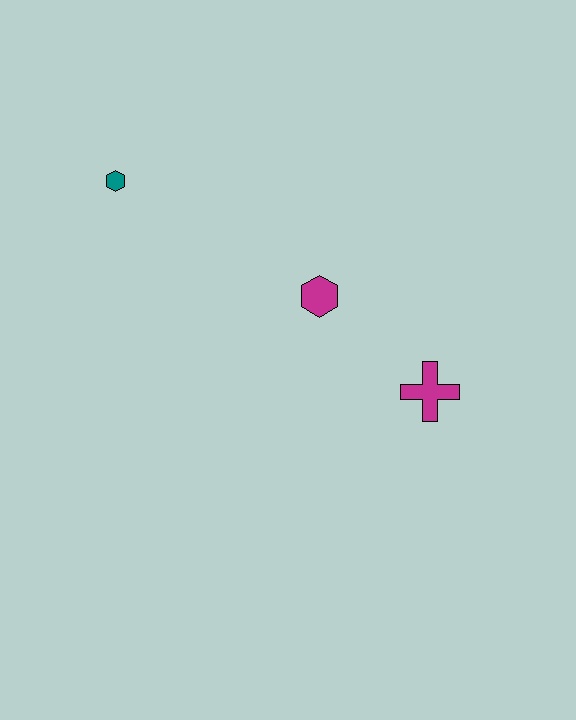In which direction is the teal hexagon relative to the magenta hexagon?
The teal hexagon is to the left of the magenta hexagon.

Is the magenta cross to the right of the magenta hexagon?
Yes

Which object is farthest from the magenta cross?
The teal hexagon is farthest from the magenta cross.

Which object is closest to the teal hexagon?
The magenta hexagon is closest to the teal hexagon.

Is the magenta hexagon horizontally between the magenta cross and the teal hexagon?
Yes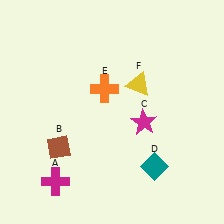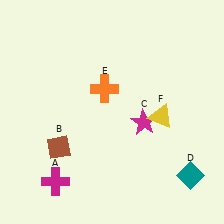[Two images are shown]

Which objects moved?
The objects that moved are: the teal diamond (D), the yellow triangle (F).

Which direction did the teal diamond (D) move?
The teal diamond (D) moved right.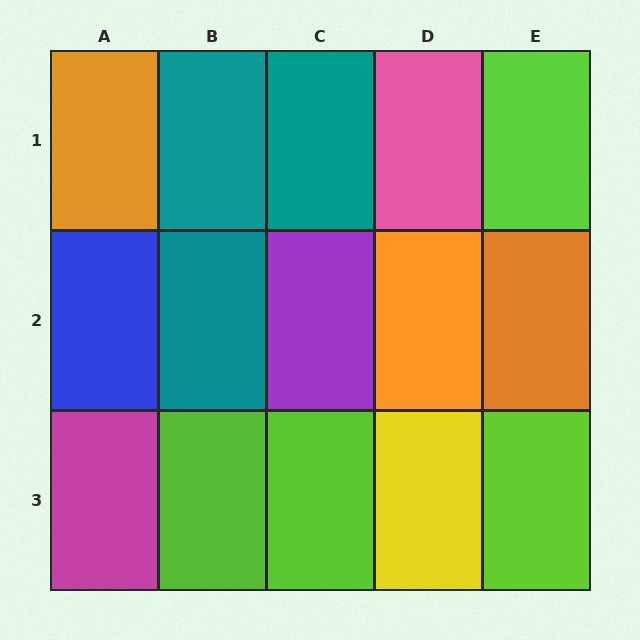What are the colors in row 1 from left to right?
Orange, teal, teal, pink, lime.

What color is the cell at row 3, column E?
Lime.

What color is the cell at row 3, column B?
Lime.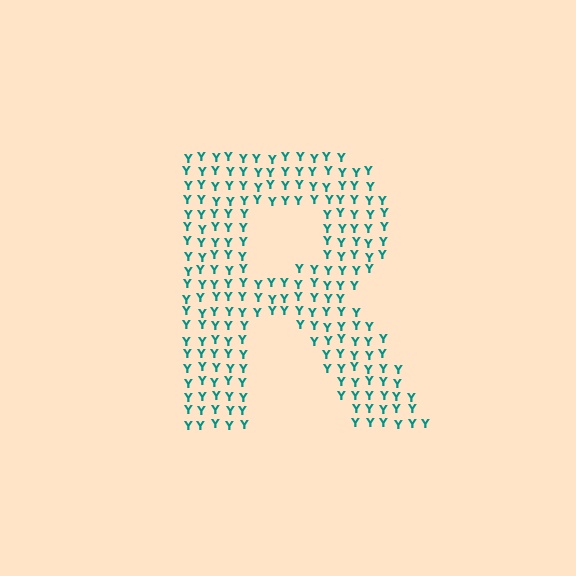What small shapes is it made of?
It is made of small letter Y's.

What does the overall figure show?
The overall figure shows the letter R.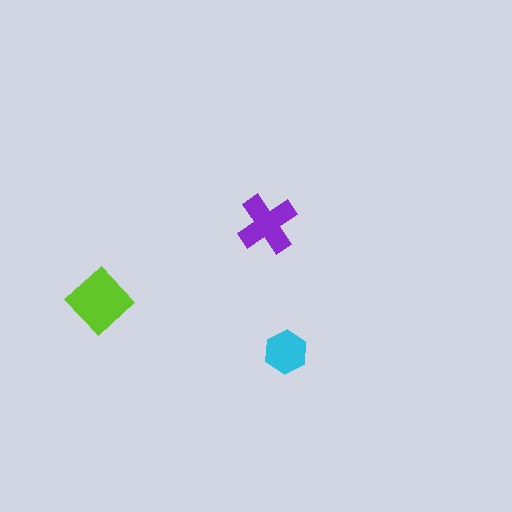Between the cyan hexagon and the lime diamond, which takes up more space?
The lime diamond.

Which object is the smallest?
The cyan hexagon.